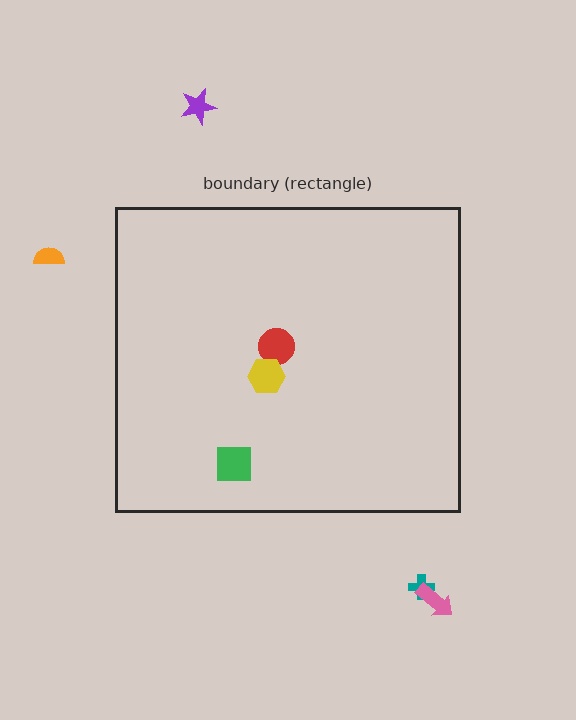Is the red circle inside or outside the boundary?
Inside.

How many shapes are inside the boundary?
3 inside, 4 outside.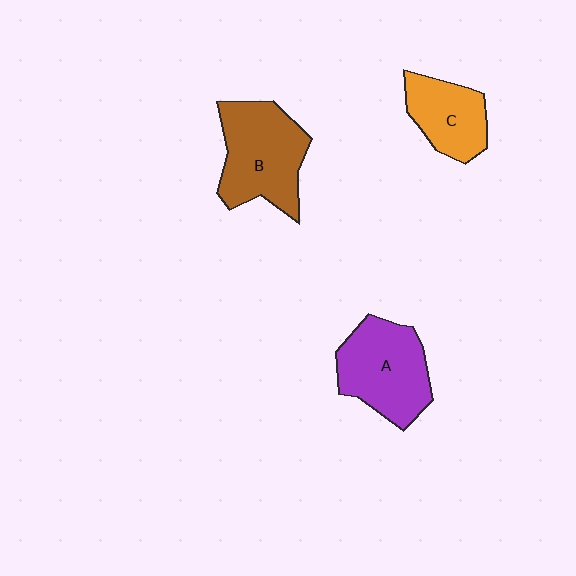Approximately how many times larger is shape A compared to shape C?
Approximately 1.4 times.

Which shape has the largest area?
Shape B (brown).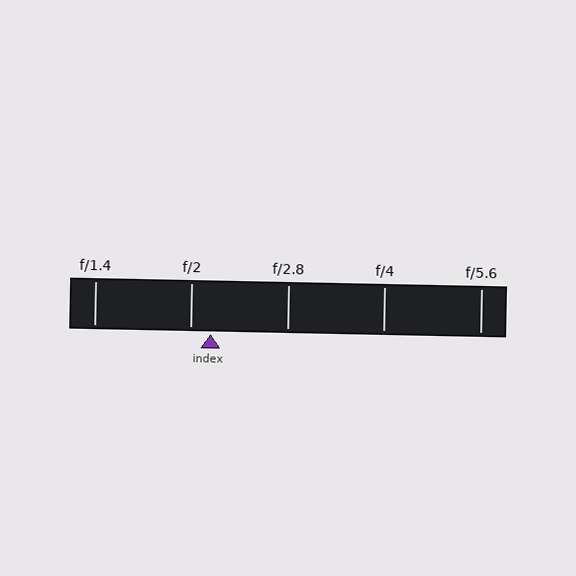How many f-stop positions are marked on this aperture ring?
There are 5 f-stop positions marked.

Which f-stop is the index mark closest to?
The index mark is closest to f/2.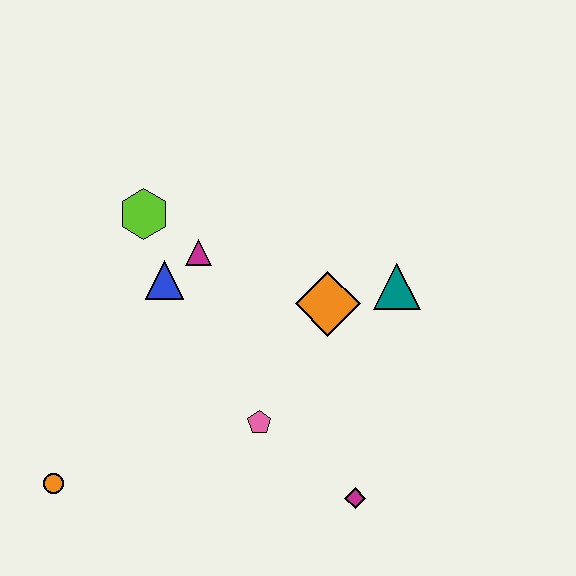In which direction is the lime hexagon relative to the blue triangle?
The lime hexagon is above the blue triangle.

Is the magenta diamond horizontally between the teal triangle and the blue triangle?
Yes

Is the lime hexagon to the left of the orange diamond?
Yes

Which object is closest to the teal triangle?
The orange diamond is closest to the teal triangle.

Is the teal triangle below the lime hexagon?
Yes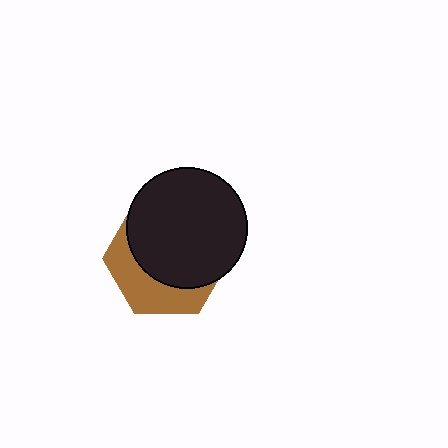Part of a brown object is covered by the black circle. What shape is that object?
It is a hexagon.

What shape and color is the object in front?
The object in front is a black circle.